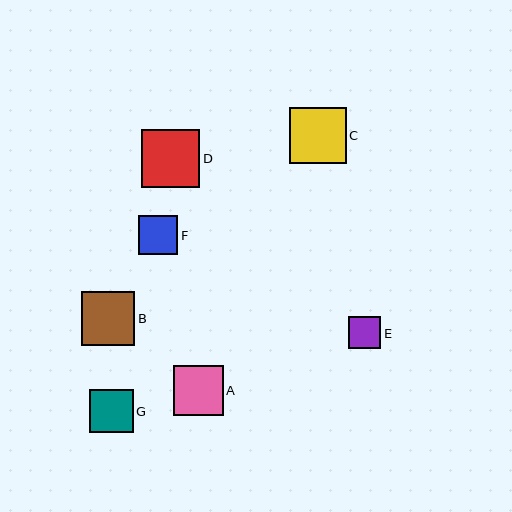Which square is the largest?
Square D is the largest with a size of approximately 58 pixels.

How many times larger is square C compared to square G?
Square C is approximately 1.3 times the size of square G.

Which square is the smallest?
Square E is the smallest with a size of approximately 33 pixels.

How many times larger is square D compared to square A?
Square D is approximately 1.2 times the size of square A.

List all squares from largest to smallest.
From largest to smallest: D, C, B, A, G, F, E.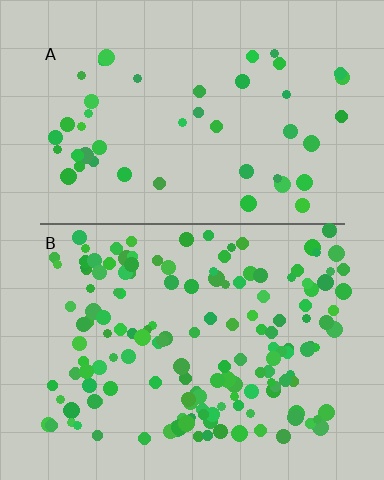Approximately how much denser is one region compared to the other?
Approximately 3.3× — region B over region A.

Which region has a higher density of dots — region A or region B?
B (the bottom).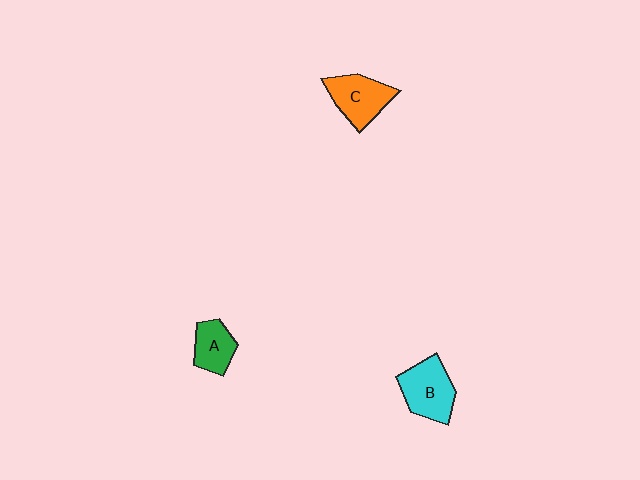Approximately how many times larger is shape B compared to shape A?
Approximately 1.5 times.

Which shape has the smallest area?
Shape A (green).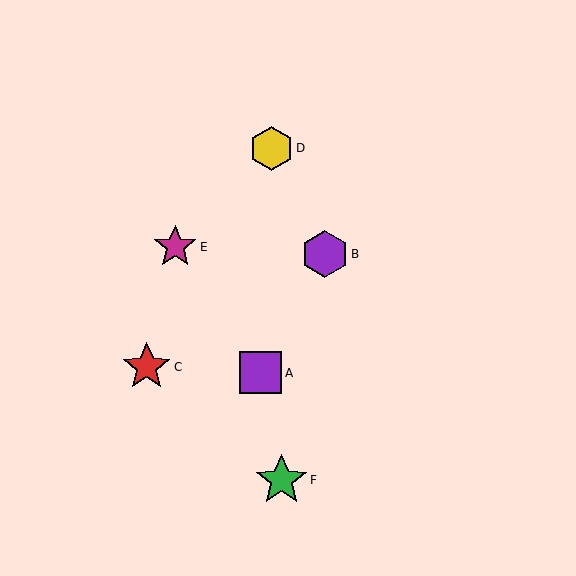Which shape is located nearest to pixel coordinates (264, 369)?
The purple square (labeled A) at (261, 373) is nearest to that location.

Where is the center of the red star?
The center of the red star is at (147, 367).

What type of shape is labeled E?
Shape E is a magenta star.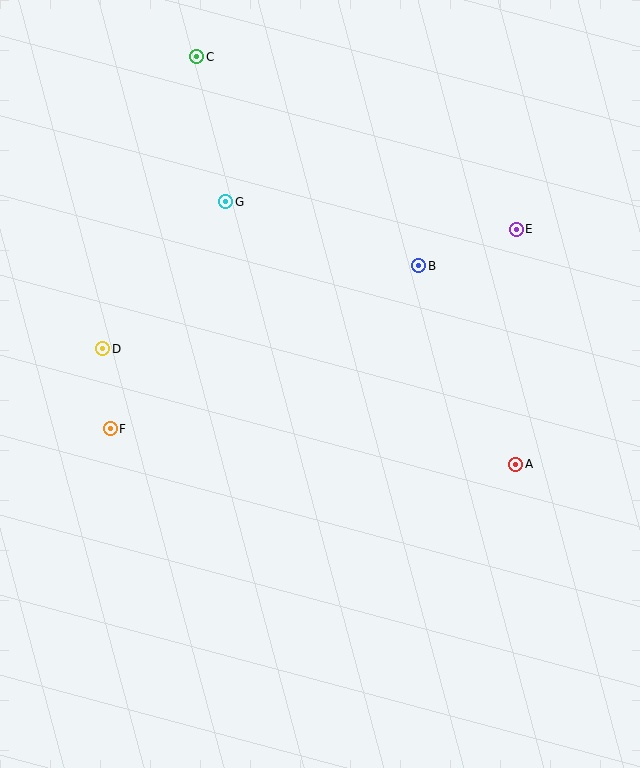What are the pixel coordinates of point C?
Point C is at (197, 57).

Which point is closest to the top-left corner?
Point C is closest to the top-left corner.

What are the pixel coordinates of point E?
Point E is at (516, 229).